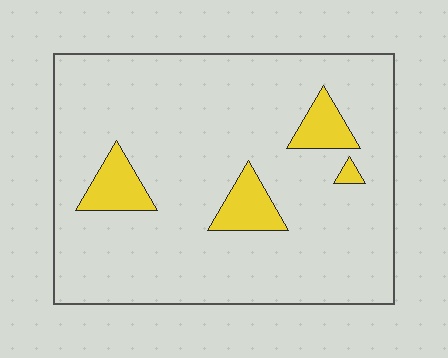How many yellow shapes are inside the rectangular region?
4.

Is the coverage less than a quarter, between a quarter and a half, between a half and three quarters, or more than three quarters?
Less than a quarter.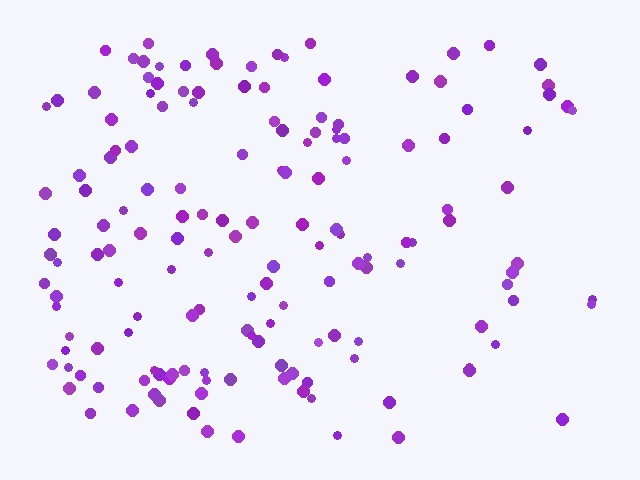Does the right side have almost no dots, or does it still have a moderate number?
Still a moderate number, just noticeably fewer than the left.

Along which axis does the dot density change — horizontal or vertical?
Horizontal.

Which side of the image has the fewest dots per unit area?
The right.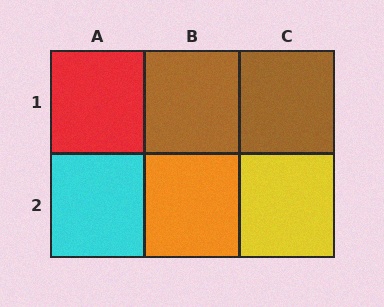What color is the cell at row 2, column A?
Cyan.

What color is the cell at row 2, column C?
Yellow.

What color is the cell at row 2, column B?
Orange.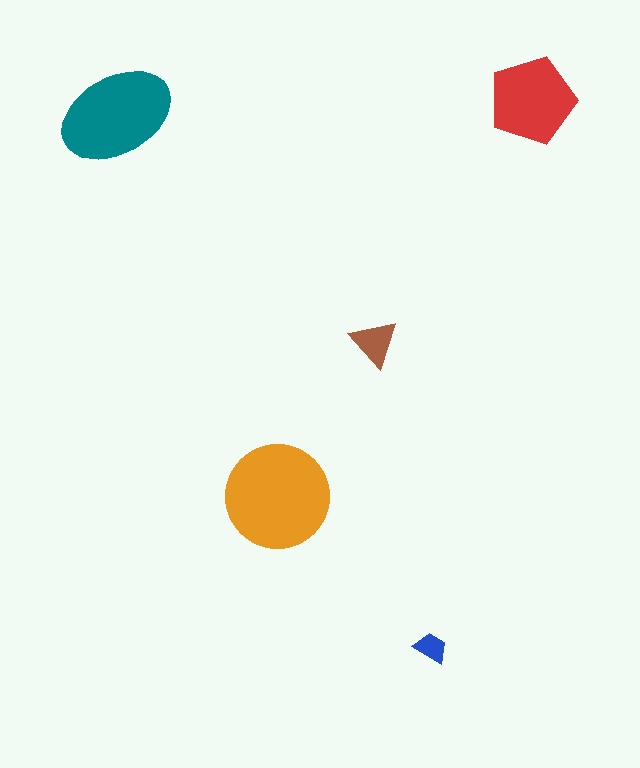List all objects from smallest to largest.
The blue trapezoid, the brown triangle, the red pentagon, the teal ellipse, the orange circle.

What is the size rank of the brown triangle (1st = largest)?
4th.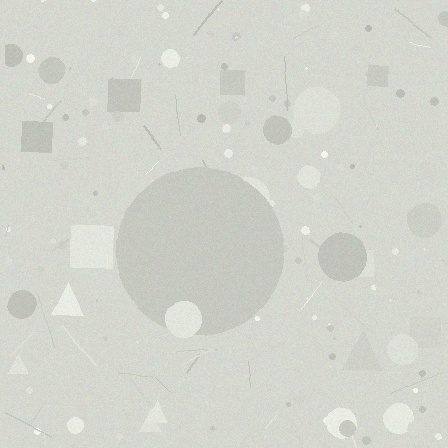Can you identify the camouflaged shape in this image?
The camouflaged shape is a circle.